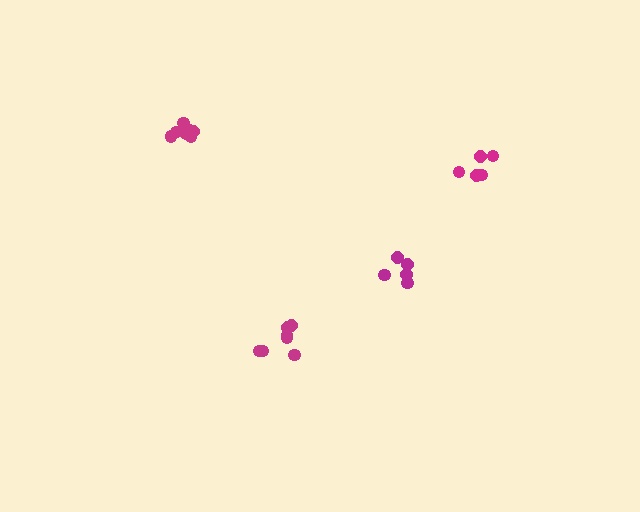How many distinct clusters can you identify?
There are 4 distinct clusters.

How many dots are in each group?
Group 1: 8 dots, Group 2: 5 dots, Group 3: 7 dots, Group 4: 5 dots (25 total).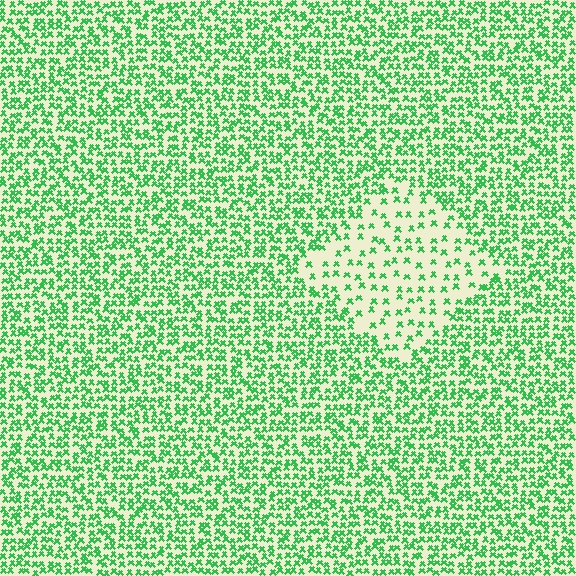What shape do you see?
I see a diamond.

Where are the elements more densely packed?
The elements are more densely packed outside the diamond boundary.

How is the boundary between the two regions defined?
The boundary is defined by a change in element density (approximately 2.4x ratio). All elements are the same color, size, and shape.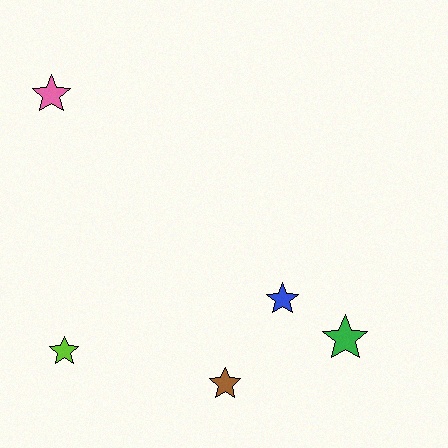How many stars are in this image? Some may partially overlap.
There are 5 stars.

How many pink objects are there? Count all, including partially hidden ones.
There is 1 pink object.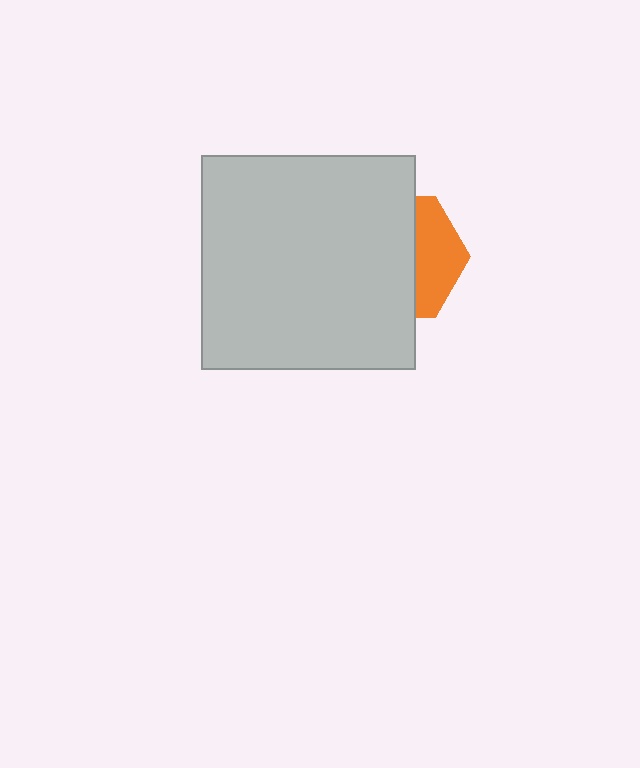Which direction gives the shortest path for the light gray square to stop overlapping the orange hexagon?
Moving left gives the shortest separation.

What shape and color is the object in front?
The object in front is a light gray square.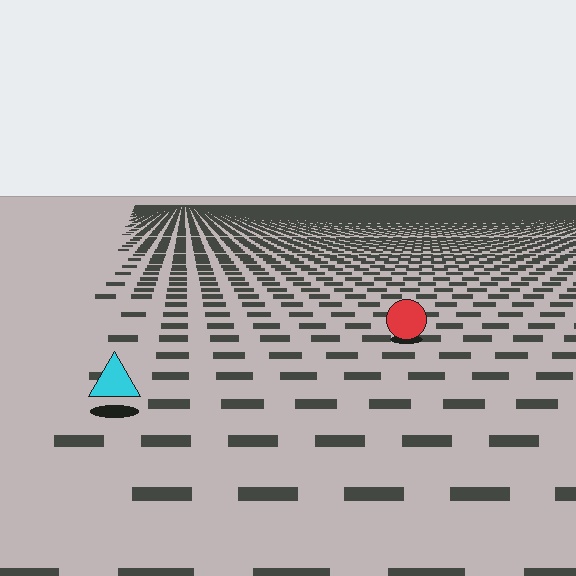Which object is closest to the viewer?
The cyan triangle is closest. The texture marks near it are larger and more spread out.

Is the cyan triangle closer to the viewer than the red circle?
Yes. The cyan triangle is closer — you can tell from the texture gradient: the ground texture is coarser near it.